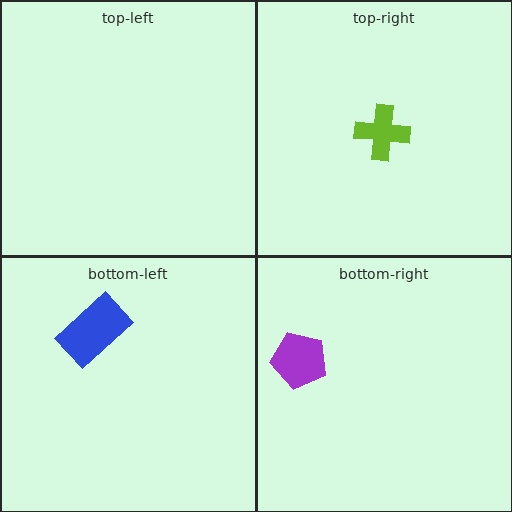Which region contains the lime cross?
The top-right region.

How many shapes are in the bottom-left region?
1.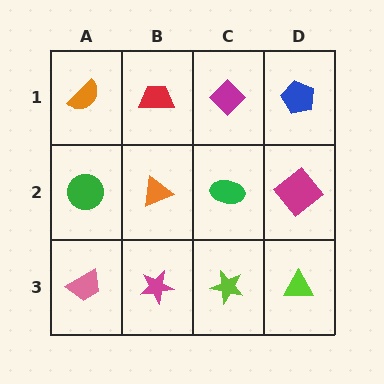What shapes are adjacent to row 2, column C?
A magenta diamond (row 1, column C), a lime star (row 3, column C), an orange triangle (row 2, column B), a magenta diamond (row 2, column D).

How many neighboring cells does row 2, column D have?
3.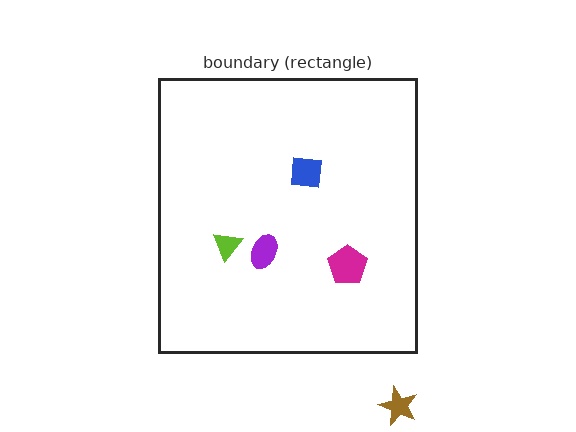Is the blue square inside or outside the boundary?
Inside.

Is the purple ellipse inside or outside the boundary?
Inside.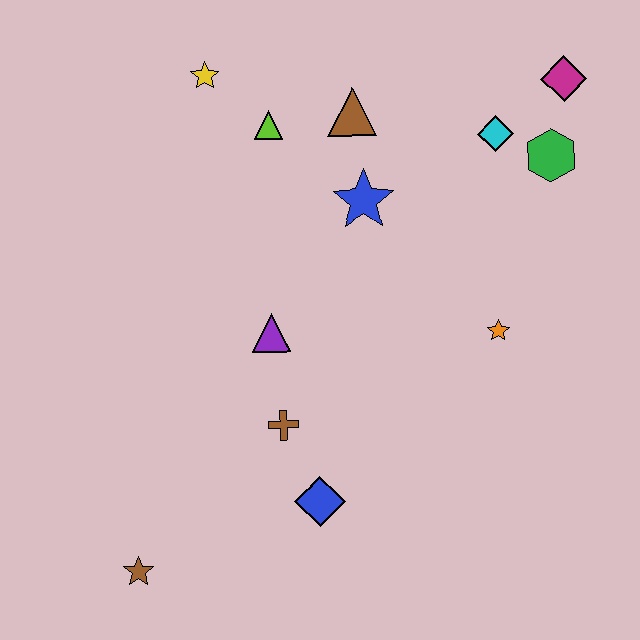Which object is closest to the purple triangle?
The brown cross is closest to the purple triangle.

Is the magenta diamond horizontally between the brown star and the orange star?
No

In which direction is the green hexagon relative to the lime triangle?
The green hexagon is to the right of the lime triangle.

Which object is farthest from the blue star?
The brown star is farthest from the blue star.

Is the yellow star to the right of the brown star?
Yes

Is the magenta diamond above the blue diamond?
Yes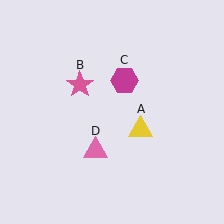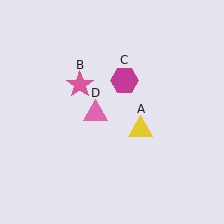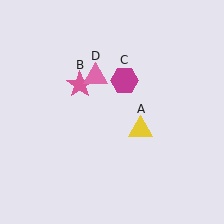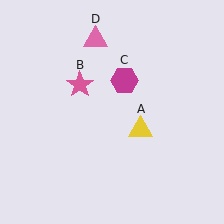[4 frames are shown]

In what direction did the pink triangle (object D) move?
The pink triangle (object D) moved up.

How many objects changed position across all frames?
1 object changed position: pink triangle (object D).